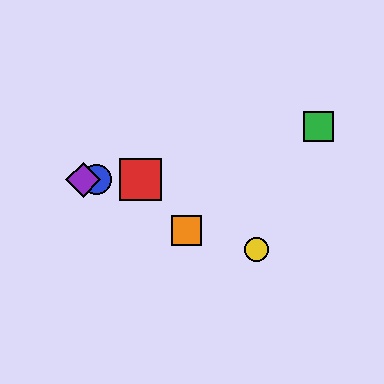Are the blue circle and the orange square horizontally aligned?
No, the blue circle is at y≈180 and the orange square is at y≈231.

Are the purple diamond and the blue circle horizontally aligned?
Yes, both are at y≈180.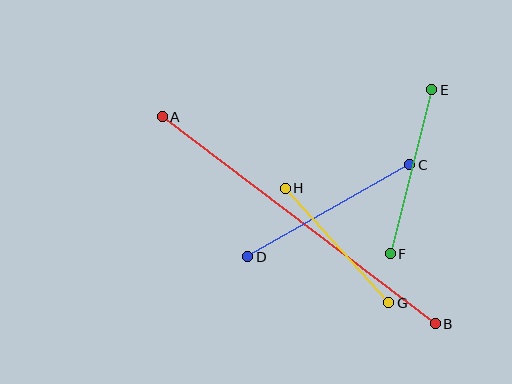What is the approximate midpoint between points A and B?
The midpoint is at approximately (299, 220) pixels.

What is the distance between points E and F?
The distance is approximately 169 pixels.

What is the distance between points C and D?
The distance is approximately 186 pixels.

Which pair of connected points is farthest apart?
Points A and B are farthest apart.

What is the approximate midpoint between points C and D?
The midpoint is at approximately (329, 211) pixels.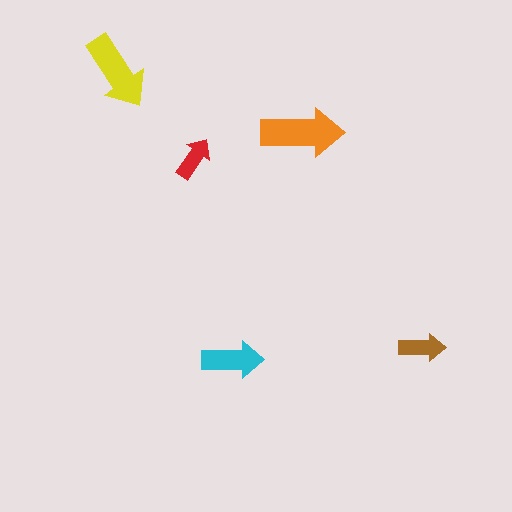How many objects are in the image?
There are 5 objects in the image.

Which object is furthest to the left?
The yellow arrow is leftmost.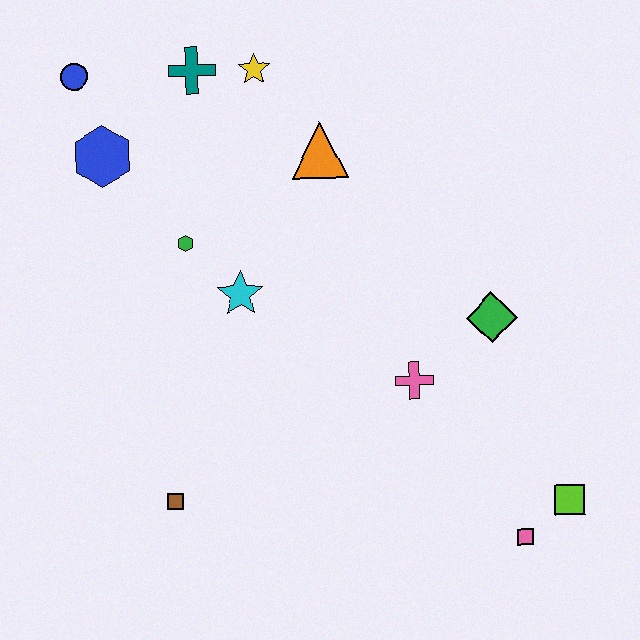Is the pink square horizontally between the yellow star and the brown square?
No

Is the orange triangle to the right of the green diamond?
No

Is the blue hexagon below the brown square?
No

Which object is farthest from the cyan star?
The lime square is farthest from the cyan star.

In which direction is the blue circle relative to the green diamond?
The blue circle is to the left of the green diamond.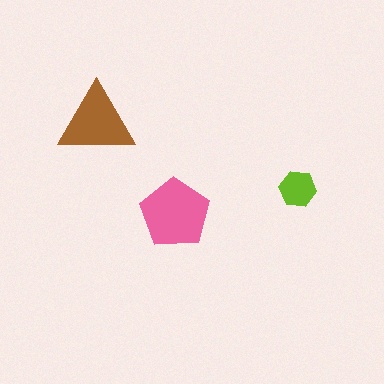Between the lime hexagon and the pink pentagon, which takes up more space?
The pink pentagon.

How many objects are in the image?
There are 3 objects in the image.